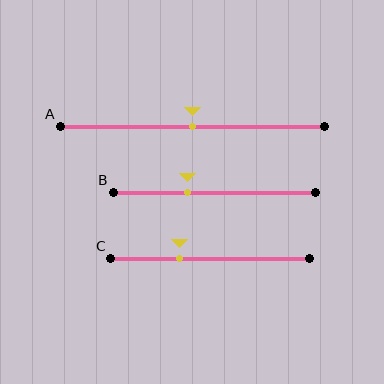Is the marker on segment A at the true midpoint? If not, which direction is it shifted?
Yes, the marker on segment A is at the true midpoint.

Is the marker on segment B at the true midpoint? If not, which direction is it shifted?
No, the marker on segment B is shifted to the left by about 13% of the segment length.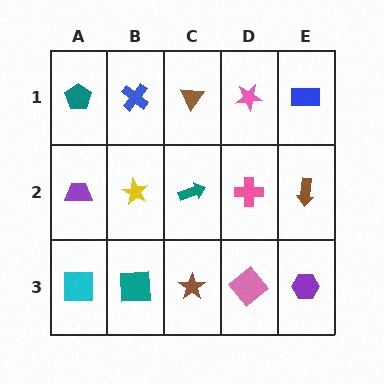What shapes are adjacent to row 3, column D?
A pink cross (row 2, column D), a brown star (row 3, column C), a purple hexagon (row 3, column E).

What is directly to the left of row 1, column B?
A teal pentagon.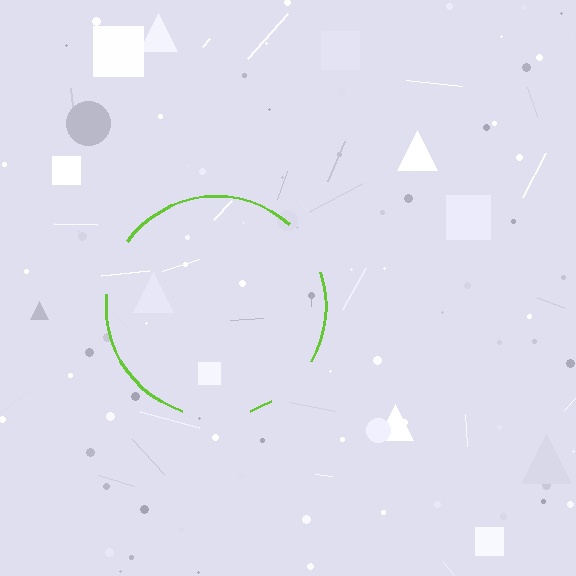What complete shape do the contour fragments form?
The contour fragments form a circle.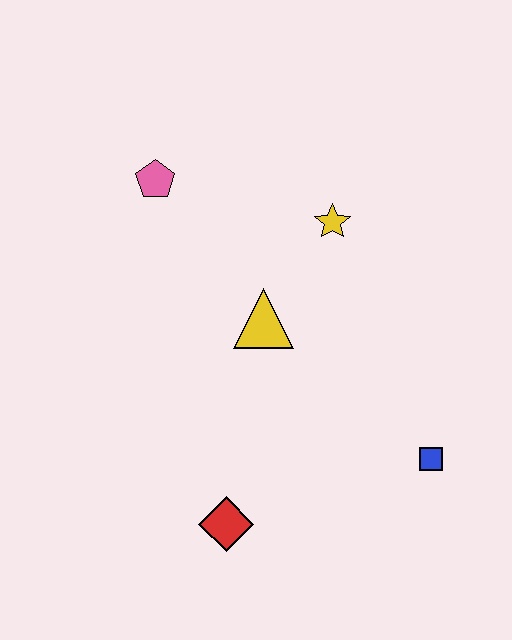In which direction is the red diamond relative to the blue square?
The red diamond is to the left of the blue square.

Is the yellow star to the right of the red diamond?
Yes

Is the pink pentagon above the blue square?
Yes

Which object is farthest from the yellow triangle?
The blue square is farthest from the yellow triangle.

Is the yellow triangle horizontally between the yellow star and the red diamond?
Yes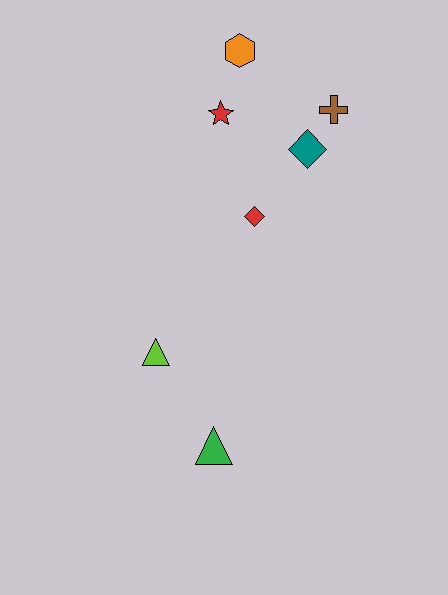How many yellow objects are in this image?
There are no yellow objects.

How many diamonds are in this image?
There are 2 diamonds.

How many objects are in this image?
There are 7 objects.